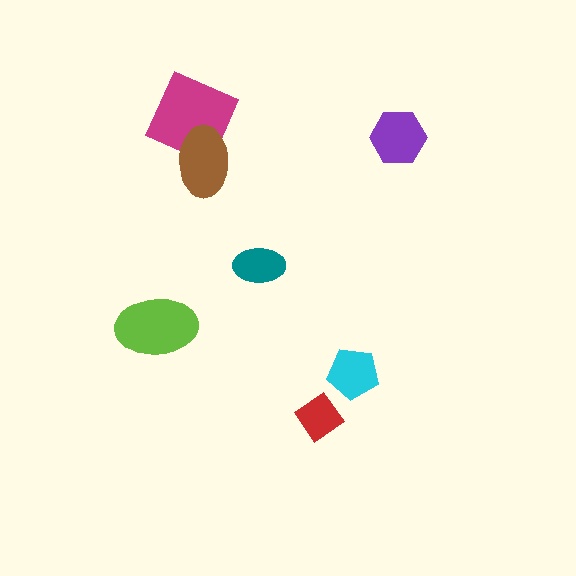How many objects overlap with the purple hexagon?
0 objects overlap with the purple hexagon.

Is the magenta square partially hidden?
Yes, it is partially covered by another shape.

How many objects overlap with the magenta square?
1 object overlaps with the magenta square.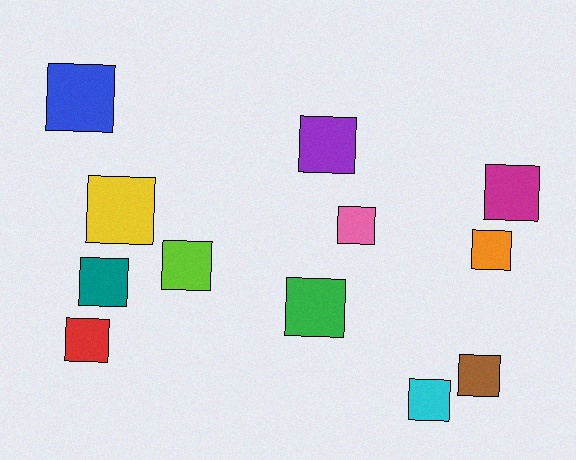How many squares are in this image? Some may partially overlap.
There are 12 squares.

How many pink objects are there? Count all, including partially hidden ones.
There is 1 pink object.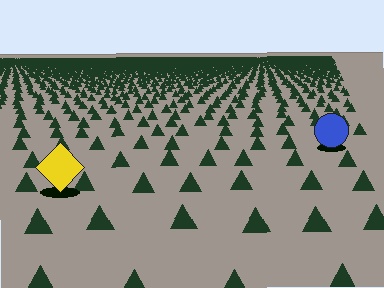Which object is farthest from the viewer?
The blue circle is farthest from the viewer. It appears smaller and the ground texture around it is denser.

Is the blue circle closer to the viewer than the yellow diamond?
No. The yellow diamond is closer — you can tell from the texture gradient: the ground texture is coarser near it.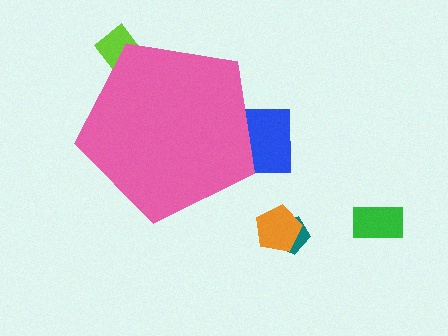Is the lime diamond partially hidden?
Yes, the lime diamond is partially hidden behind the pink pentagon.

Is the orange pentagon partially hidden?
No, the orange pentagon is fully visible.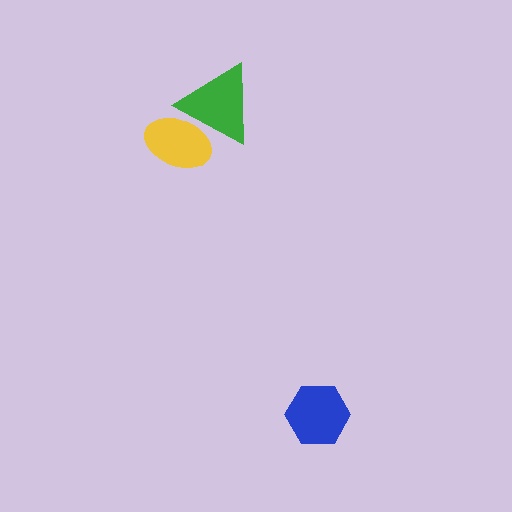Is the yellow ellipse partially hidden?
Yes, it is partially covered by another shape.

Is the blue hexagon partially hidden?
No, no other shape covers it.